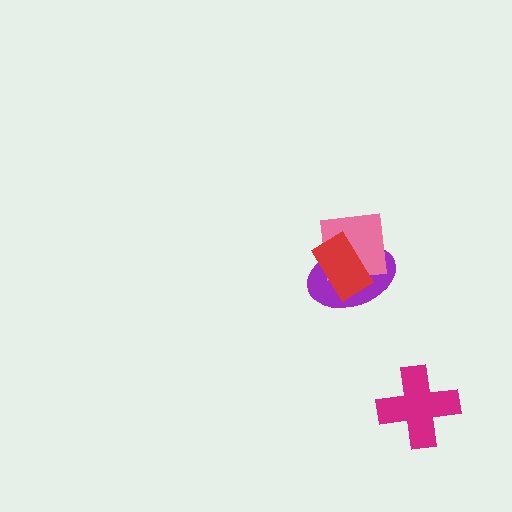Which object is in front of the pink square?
The red rectangle is in front of the pink square.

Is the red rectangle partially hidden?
No, no other shape covers it.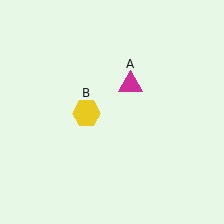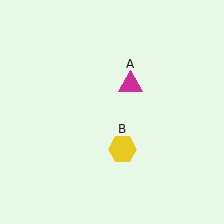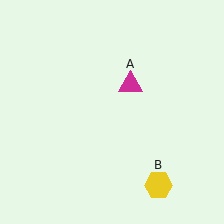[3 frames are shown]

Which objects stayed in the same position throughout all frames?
Magenta triangle (object A) remained stationary.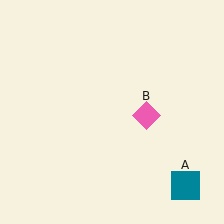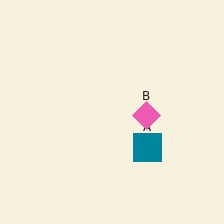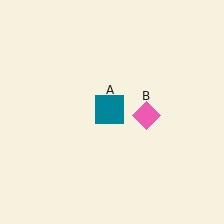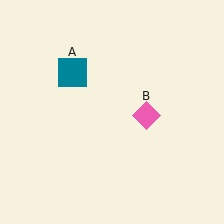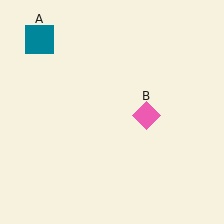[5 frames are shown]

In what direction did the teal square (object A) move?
The teal square (object A) moved up and to the left.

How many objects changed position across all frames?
1 object changed position: teal square (object A).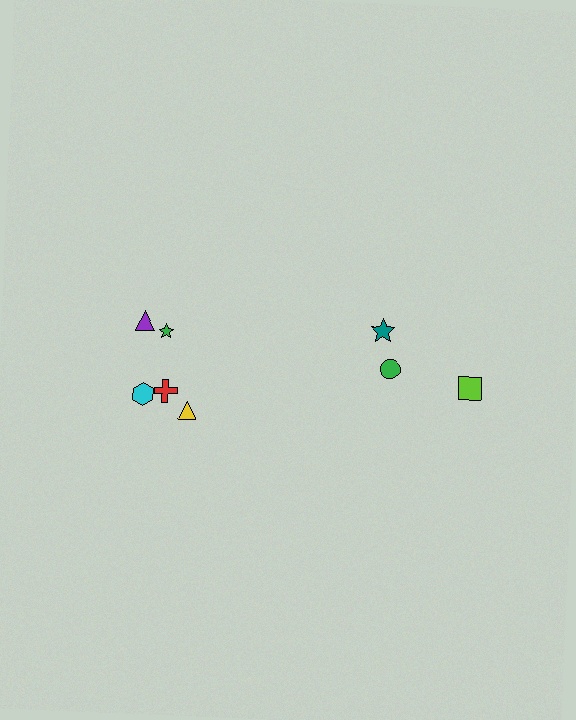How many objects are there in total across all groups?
There are 8 objects.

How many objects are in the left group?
There are 5 objects.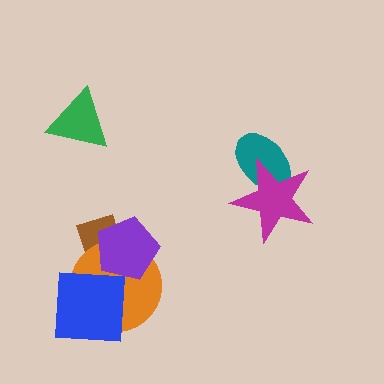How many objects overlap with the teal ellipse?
1 object overlaps with the teal ellipse.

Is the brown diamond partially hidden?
Yes, it is partially covered by another shape.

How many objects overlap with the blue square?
1 object overlaps with the blue square.